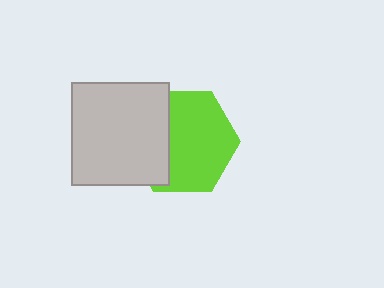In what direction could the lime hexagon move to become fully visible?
The lime hexagon could move right. That would shift it out from behind the light gray rectangle entirely.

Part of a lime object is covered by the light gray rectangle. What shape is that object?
It is a hexagon.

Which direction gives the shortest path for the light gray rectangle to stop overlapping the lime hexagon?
Moving left gives the shortest separation.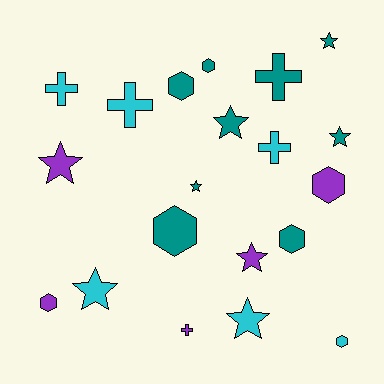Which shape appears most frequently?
Star, with 8 objects.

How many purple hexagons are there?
There are 2 purple hexagons.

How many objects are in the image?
There are 20 objects.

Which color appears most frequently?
Teal, with 9 objects.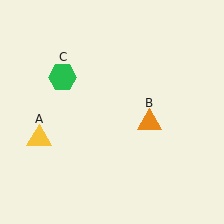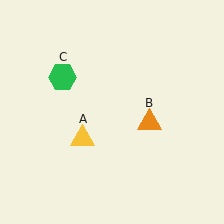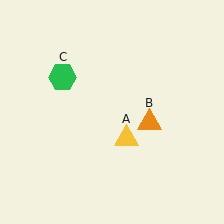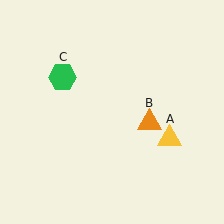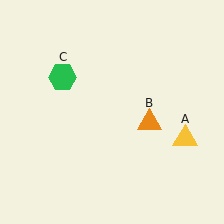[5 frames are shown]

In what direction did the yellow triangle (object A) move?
The yellow triangle (object A) moved right.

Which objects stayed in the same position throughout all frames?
Orange triangle (object B) and green hexagon (object C) remained stationary.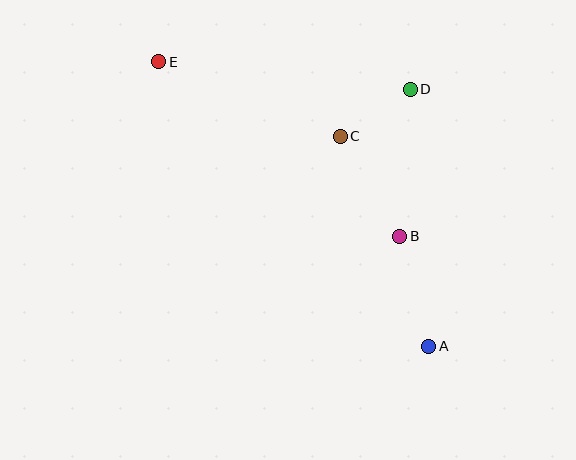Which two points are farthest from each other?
Points A and E are farthest from each other.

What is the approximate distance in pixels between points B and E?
The distance between B and E is approximately 298 pixels.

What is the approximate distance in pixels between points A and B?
The distance between A and B is approximately 114 pixels.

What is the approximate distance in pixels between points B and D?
The distance between B and D is approximately 147 pixels.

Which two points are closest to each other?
Points C and D are closest to each other.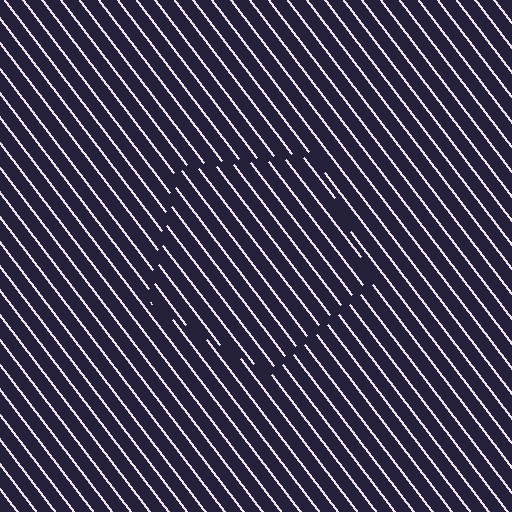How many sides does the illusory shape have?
5 sides — the line-ends trace a pentagon.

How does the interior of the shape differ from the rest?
The interior of the shape contains the same grating, shifted by half a period — the contour is defined by the phase discontinuity where line-ends from the inner and outer gratings abut.